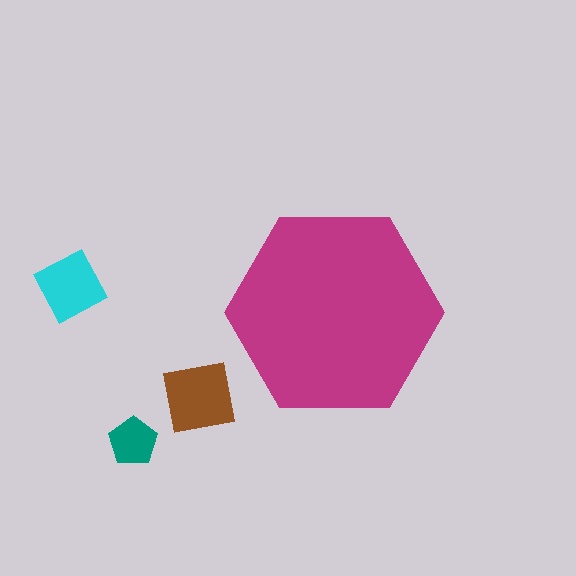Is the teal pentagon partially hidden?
No, the teal pentagon is fully visible.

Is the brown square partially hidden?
No, the brown square is fully visible.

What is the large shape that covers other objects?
A magenta hexagon.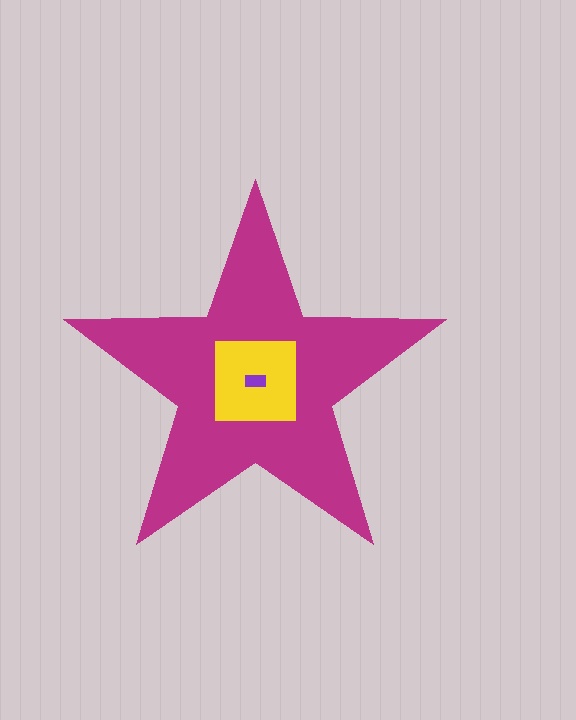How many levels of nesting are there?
3.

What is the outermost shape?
The magenta star.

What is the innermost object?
The purple rectangle.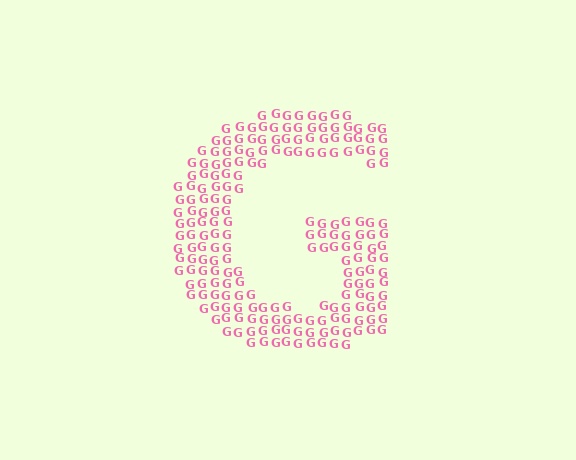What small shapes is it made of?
It is made of small letter G's.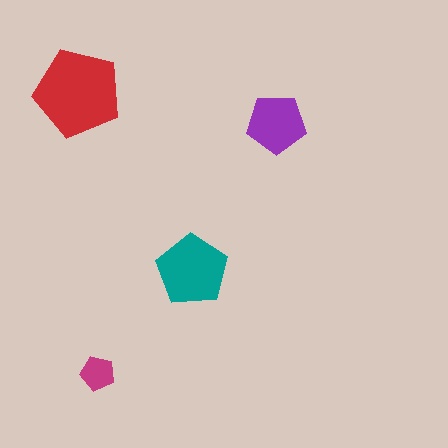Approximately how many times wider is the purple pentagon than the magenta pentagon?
About 1.5 times wider.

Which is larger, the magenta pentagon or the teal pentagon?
The teal one.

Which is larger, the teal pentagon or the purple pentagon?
The teal one.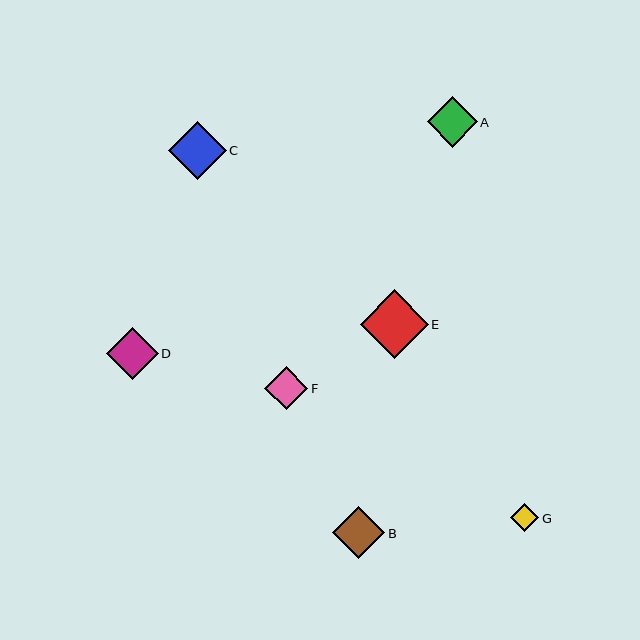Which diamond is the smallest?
Diamond G is the smallest with a size of approximately 29 pixels.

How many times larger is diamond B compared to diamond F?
Diamond B is approximately 1.2 times the size of diamond F.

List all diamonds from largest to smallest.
From largest to smallest: E, C, B, D, A, F, G.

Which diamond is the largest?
Diamond E is the largest with a size of approximately 68 pixels.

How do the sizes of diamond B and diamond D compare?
Diamond B and diamond D are approximately the same size.